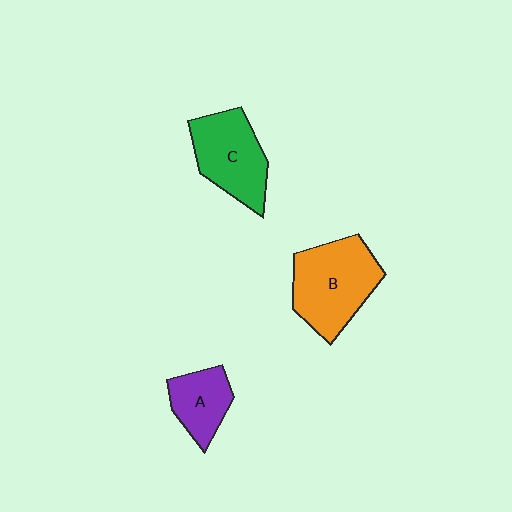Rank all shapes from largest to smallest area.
From largest to smallest: B (orange), C (green), A (purple).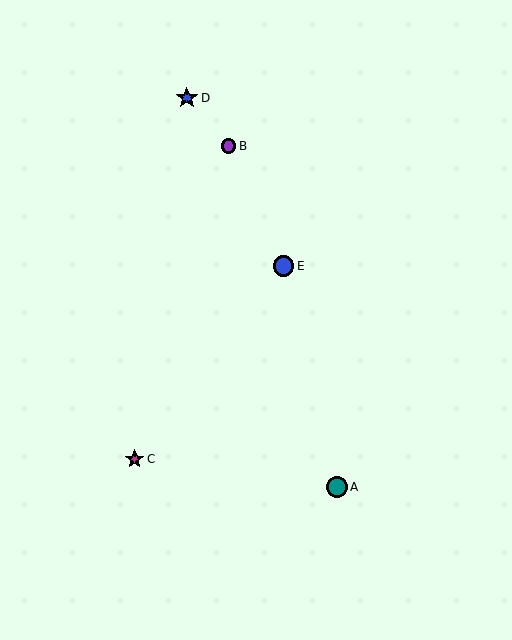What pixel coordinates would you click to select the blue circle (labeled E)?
Click at (284, 266) to select the blue circle E.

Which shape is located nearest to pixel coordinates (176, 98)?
The blue star (labeled D) at (187, 98) is nearest to that location.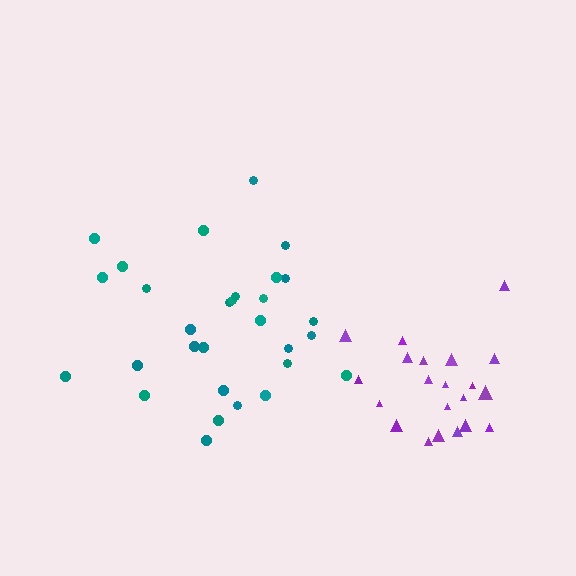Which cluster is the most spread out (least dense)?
Teal.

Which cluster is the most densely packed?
Purple.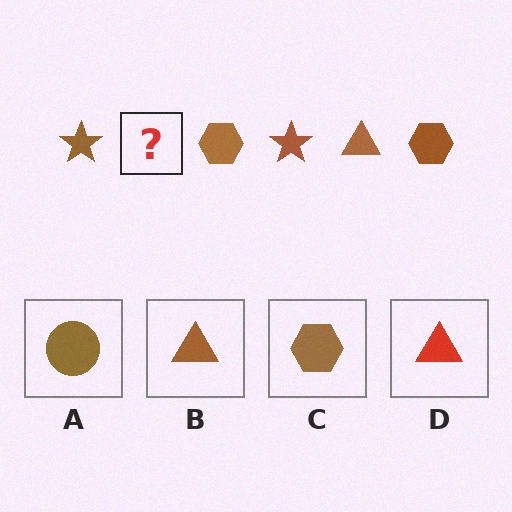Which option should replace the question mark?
Option B.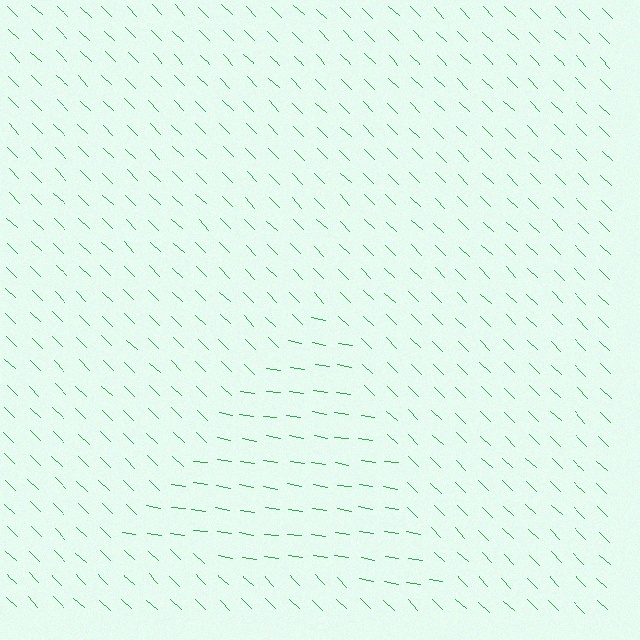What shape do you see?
I see a triangle.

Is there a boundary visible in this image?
Yes, there is a texture boundary formed by a change in line orientation.